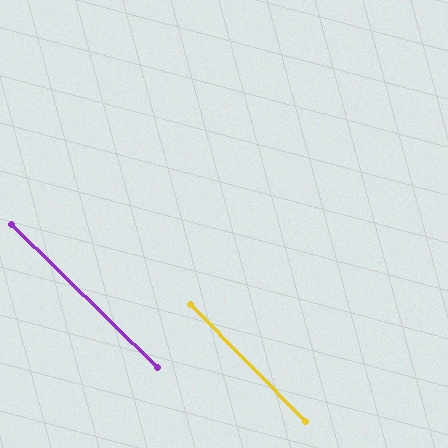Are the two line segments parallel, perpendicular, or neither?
Parallel — their directions differ by only 1.0°.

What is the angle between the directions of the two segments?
Approximately 1 degree.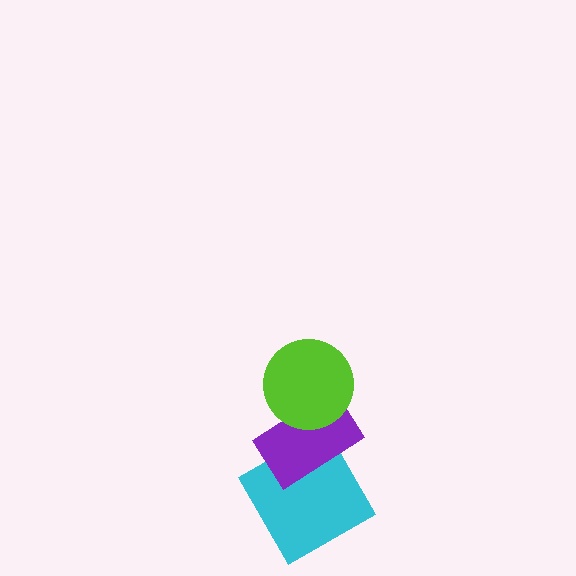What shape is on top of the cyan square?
The purple rectangle is on top of the cyan square.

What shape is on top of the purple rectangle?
The lime circle is on top of the purple rectangle.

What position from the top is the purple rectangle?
The purple rectangle is 2nd from the top.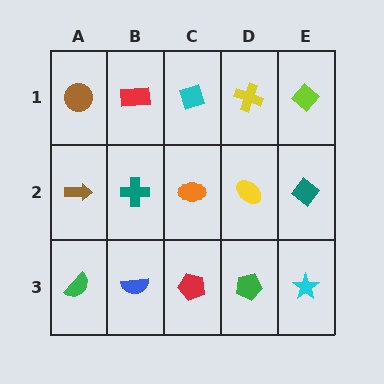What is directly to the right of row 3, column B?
A red pentagon.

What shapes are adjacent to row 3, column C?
An orange ellipse (row 2, column C), a blue semicircle (row 3, column B), a green pentagon (row 3, column D).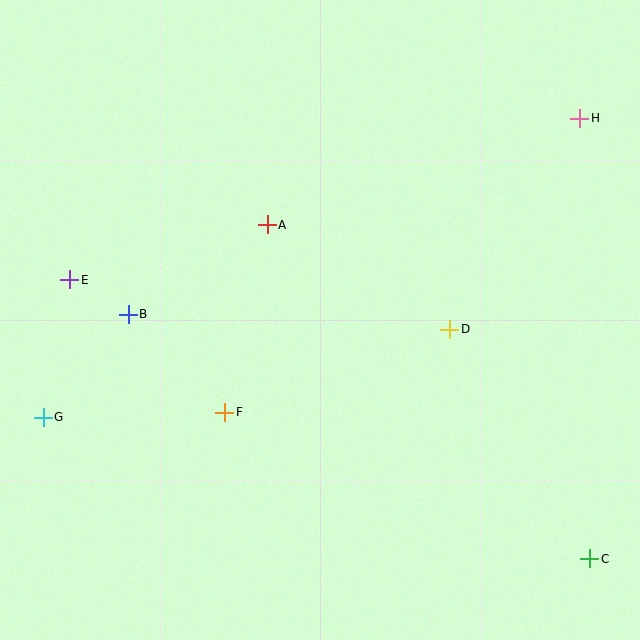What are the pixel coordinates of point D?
Point D is at (450, 329).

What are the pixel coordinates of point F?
Point F is at (225, 413).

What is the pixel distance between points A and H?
The distance between A and H is 330 pixels.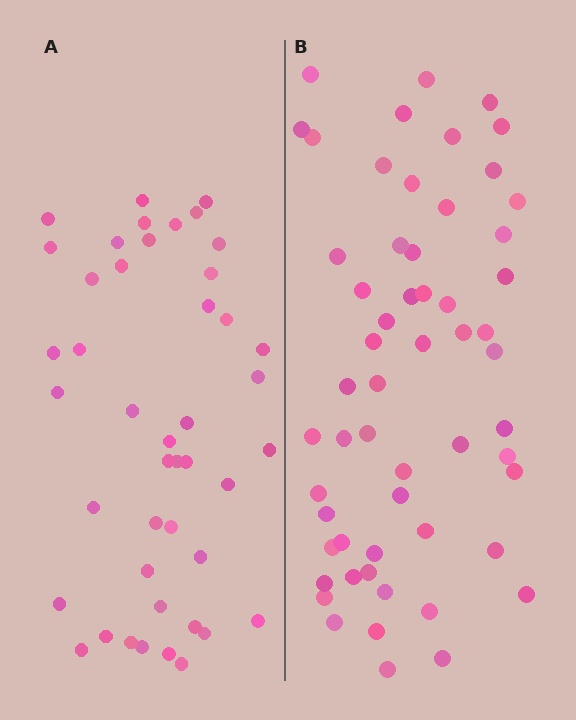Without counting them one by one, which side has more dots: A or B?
Region B (the right region) has more dots.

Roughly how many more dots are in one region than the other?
Region B has approximately 15 more dots than region A.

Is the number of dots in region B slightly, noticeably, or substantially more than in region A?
Region B has noticeably more, but not dramatically so. The ratio is roughly 1.3 to 1.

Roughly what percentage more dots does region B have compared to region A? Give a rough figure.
About 30% more.